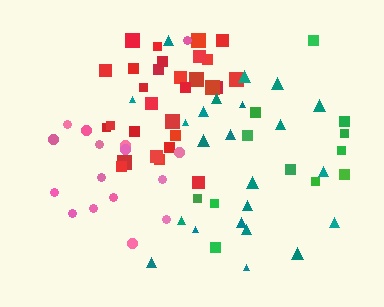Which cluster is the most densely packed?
Red.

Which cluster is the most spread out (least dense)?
Green.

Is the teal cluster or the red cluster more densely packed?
Red.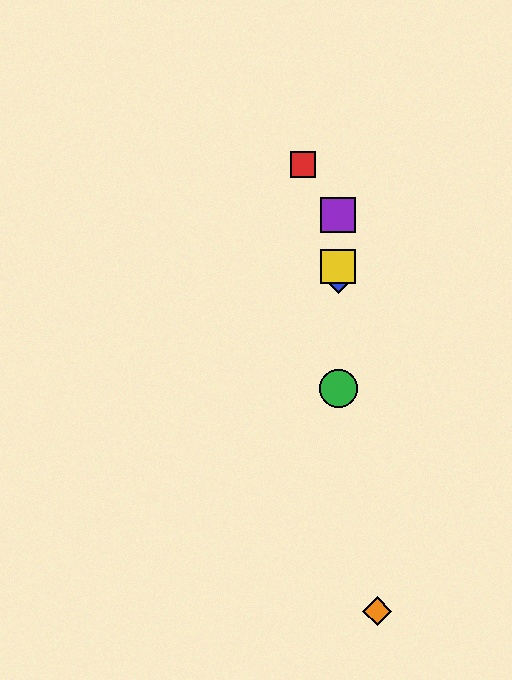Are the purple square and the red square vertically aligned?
No, the purple square is at x≈338 and the red square is at x≈303.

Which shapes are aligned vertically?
The blue diamond, the green circle, the yellow square, the purple square are aligned vertically.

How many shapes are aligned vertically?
4 shapes (the blue diamond, the green circle, the yellow square, the purple square) are aligned vertically.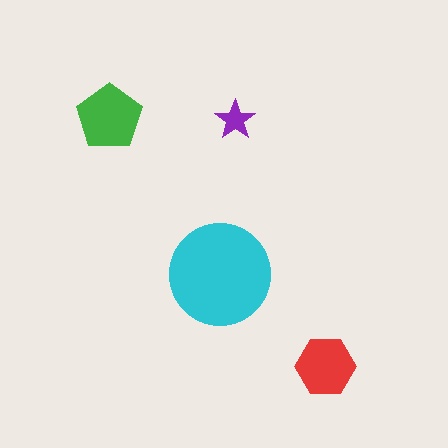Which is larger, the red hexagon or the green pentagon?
The green pentagon.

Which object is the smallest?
The purple star.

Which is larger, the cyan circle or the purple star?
The cyan circle.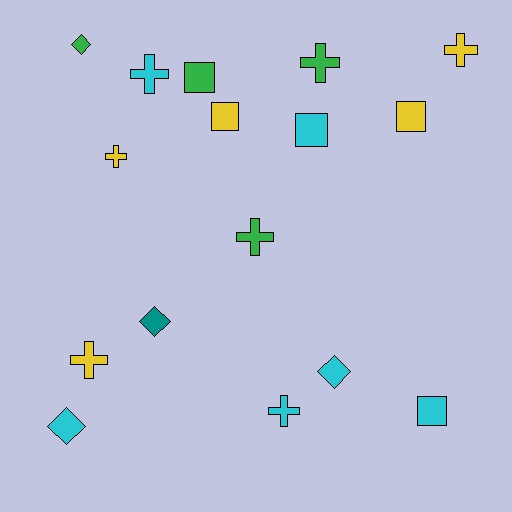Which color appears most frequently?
Cyan, with 6 objects.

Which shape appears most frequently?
Cross, with 7 objects.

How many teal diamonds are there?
There is 1 teal diamond.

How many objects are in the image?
There are 16 objects.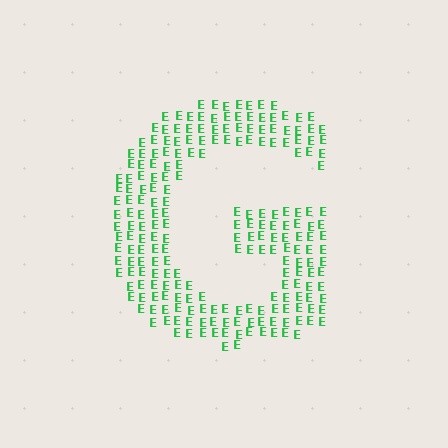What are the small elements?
The small elements are letter E's.